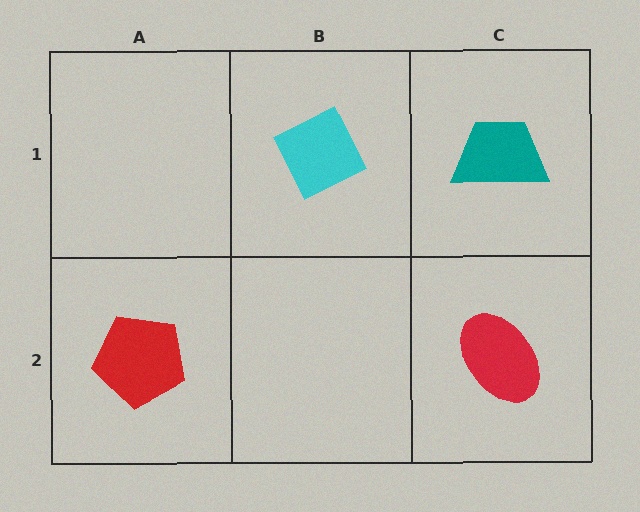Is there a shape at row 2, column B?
No, that cell is empty.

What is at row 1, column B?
A cyan diamond.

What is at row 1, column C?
A teal trapezoid.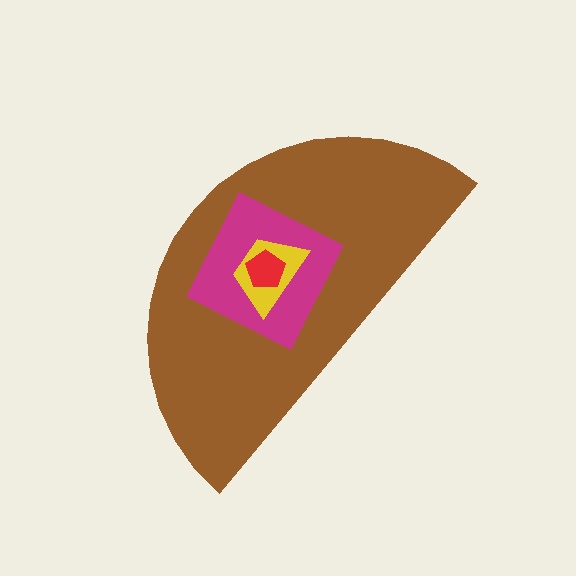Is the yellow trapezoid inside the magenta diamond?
Yes.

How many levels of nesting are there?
4.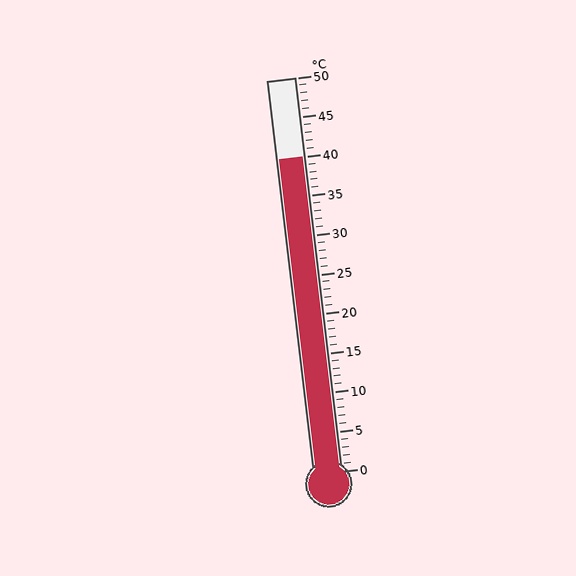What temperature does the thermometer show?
The thermometer shows approximately 40°C.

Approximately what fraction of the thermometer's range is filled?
The thermometer is filled to approximately 80% of its range.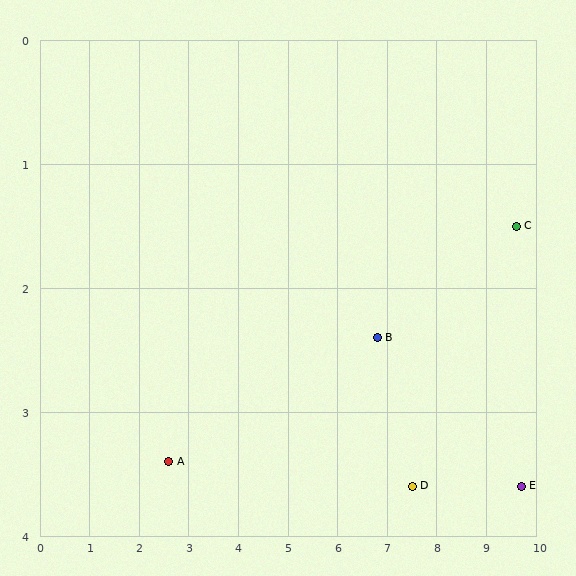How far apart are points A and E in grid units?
Points A and E are about 7.1 grid units apart.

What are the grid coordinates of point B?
Point B is at approximately (6.8, 2.4).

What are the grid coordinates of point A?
Point A is at approximately (2.6, 3.4).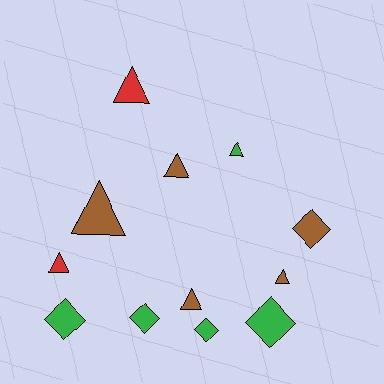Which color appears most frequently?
Brown, with 5 objects.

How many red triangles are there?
There are 2 red triangles.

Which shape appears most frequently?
Triangle, with 7 objects.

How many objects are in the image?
There are 12 objects.